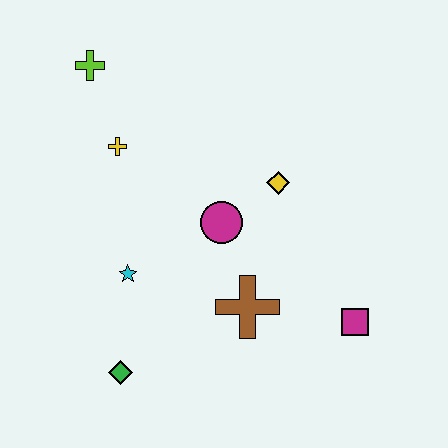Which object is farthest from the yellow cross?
The magenta square is farthest from the yellow cross.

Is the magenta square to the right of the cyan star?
Yes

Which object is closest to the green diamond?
The cyan star is closest to the green diamond.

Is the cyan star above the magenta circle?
No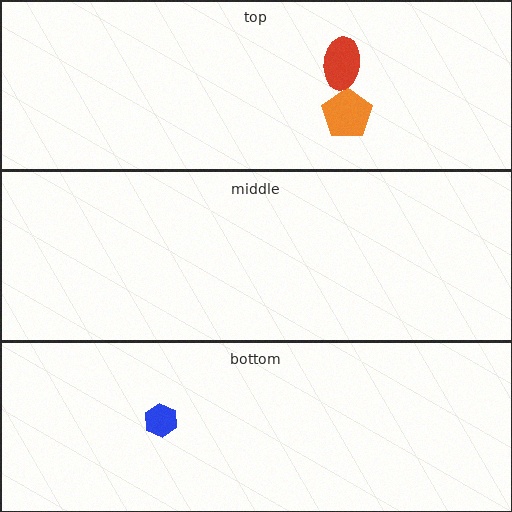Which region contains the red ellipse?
The top region.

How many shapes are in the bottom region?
1.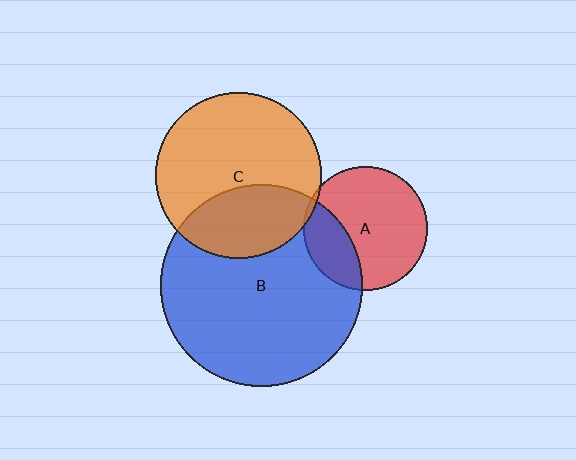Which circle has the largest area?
Circle B (blue).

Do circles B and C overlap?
Yes.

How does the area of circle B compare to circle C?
Approximately 1.5 times.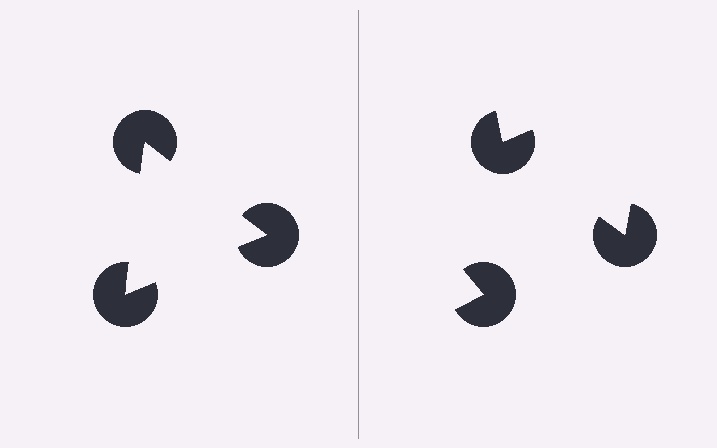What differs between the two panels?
The pac-man discs are positioned identically on both sides; only the wedge orientations differ. On the left they align to a triangle; on the right they are misaligned.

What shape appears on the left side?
An illusory triangle.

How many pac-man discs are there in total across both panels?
6 — 3 on each side.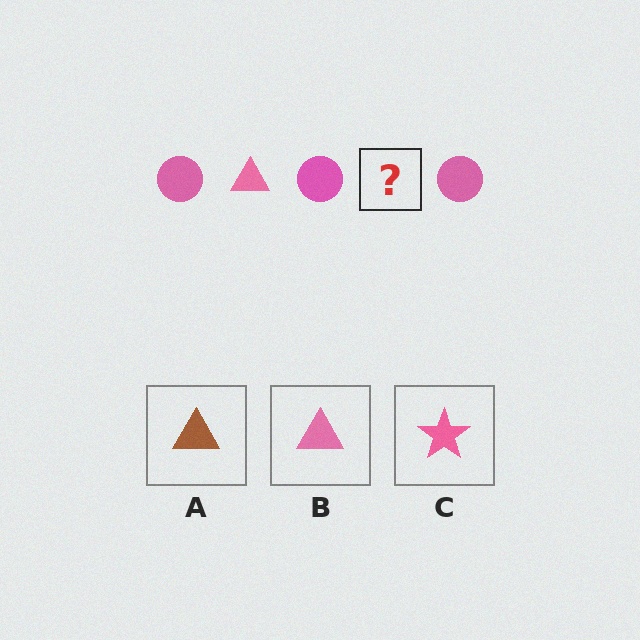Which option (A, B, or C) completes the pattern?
B.